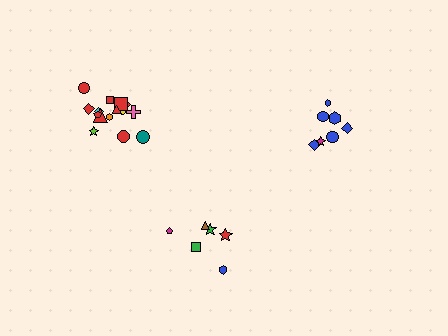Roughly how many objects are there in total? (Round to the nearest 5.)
Roughly 30 objects in total.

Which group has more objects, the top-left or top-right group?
The top-left group.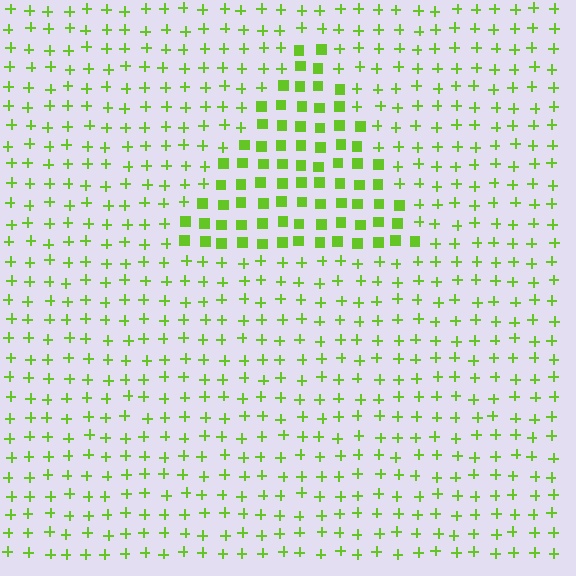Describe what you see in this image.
The image is filled with small lime elements arranged in a uniform grid. A triangle-shaped region contains squares, while the surrounding area contains plus signs. The boundary is defined purely by the change in element shape.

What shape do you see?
I see a triangle.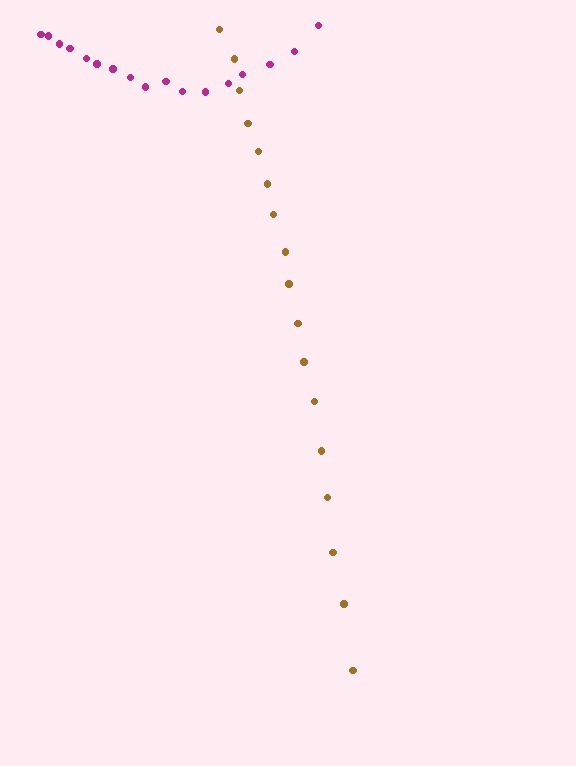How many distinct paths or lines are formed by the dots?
There are 2 distinct paths.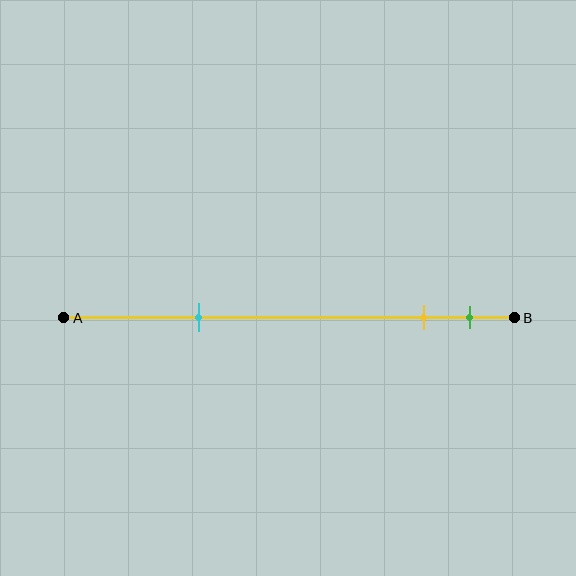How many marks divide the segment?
There are 3 marks dividing the segment.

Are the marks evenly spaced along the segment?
No, the marks are not evenly spaced.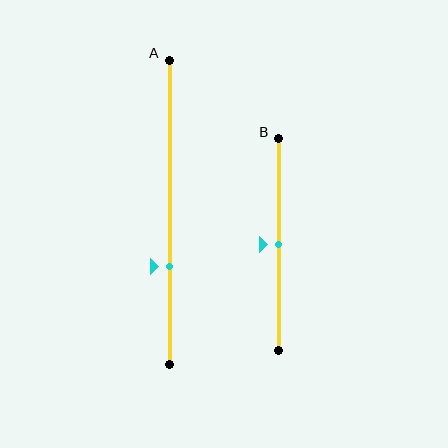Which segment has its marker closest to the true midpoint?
Segment B has its marker closest to the true midpoint.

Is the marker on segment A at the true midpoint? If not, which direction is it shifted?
No, the marker on segment A is shifted downward by about 18% of the segment length.